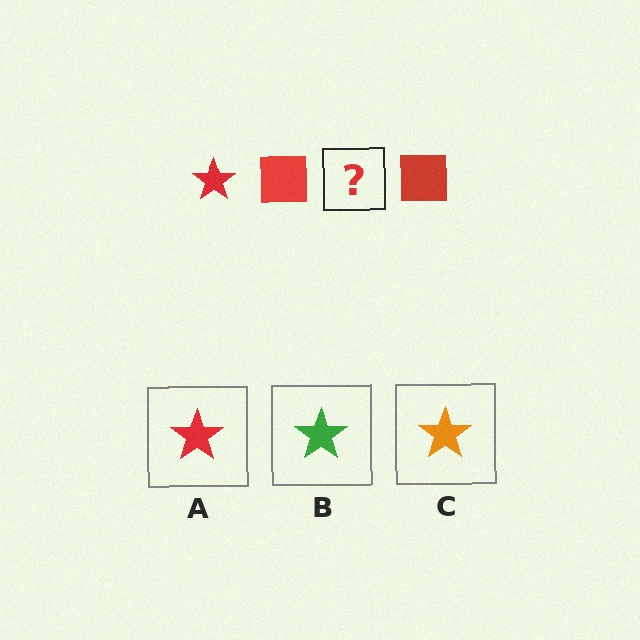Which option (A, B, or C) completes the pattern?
A.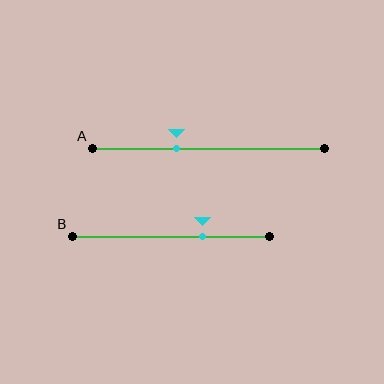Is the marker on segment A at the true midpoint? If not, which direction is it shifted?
No, the marker on segment A is shifted to the left by about 13% of the segment length.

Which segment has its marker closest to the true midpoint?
Segment A has its marker closest to the true midpoint.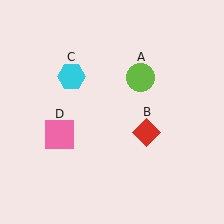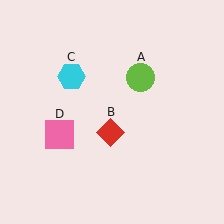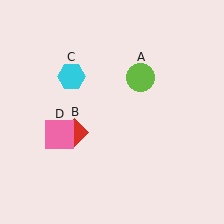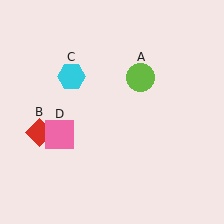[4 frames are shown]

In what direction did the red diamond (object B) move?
The red diamond (object B) moved left.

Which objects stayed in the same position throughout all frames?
Lime circle (object A) and cyan hexagon (object C) and pink square (object D) remained stationary.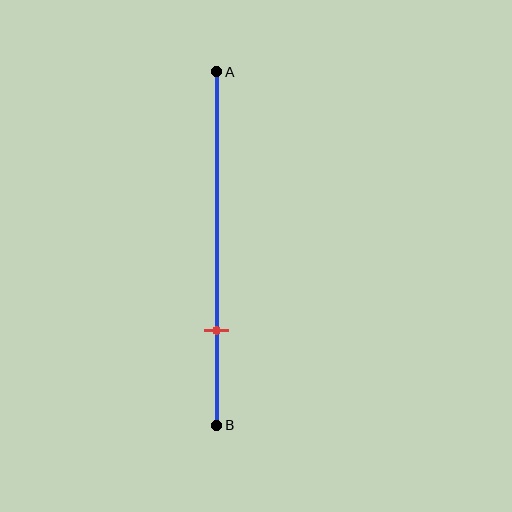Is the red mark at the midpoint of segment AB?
No, the mark is at about 75% from A, not at the 50% midpoint.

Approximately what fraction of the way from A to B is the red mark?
The red mark is approximately 75% of the way from A to B.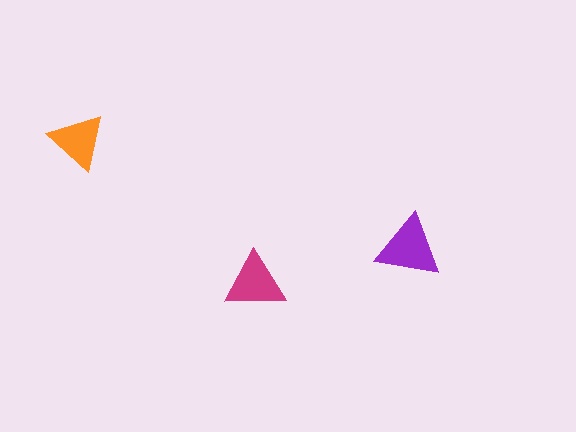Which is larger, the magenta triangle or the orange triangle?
The magenta one.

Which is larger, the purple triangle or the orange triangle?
The purple one.